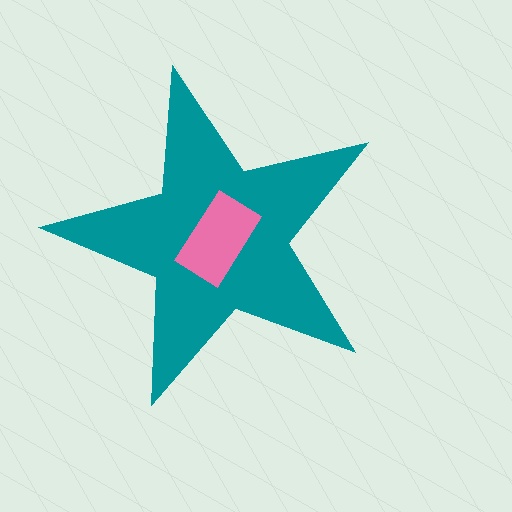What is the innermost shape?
The pink rectangle.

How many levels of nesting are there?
2.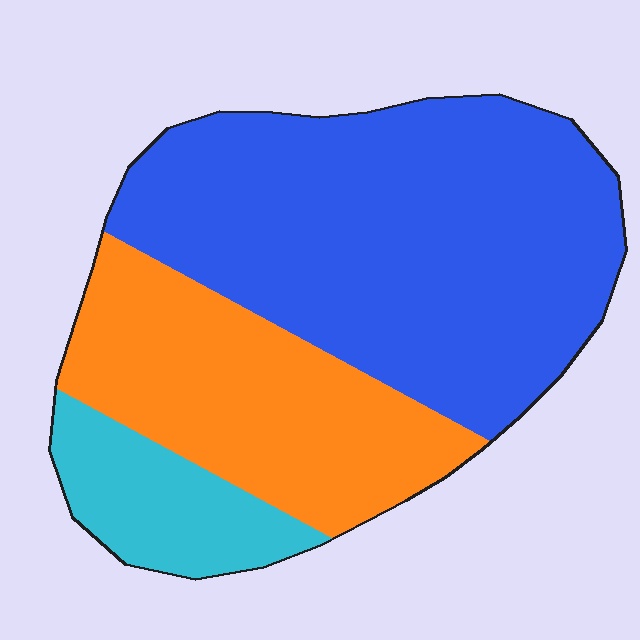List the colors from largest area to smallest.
From largest to smallest: blue, orange, cyan.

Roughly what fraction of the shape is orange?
Orange covers about 30% of the shape.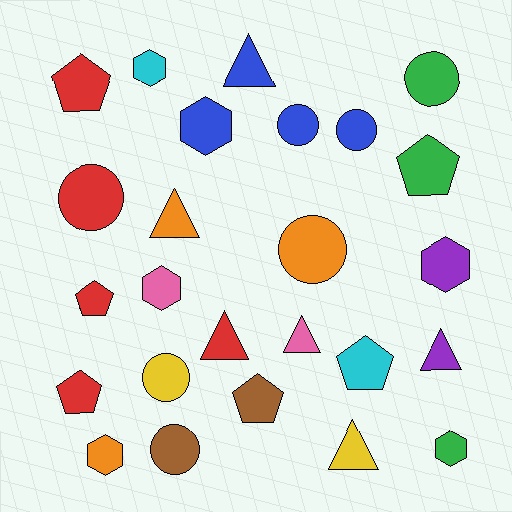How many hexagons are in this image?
There are 6 hexagons.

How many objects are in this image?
There are 25 objects.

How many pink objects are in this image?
There are 2 pink objects.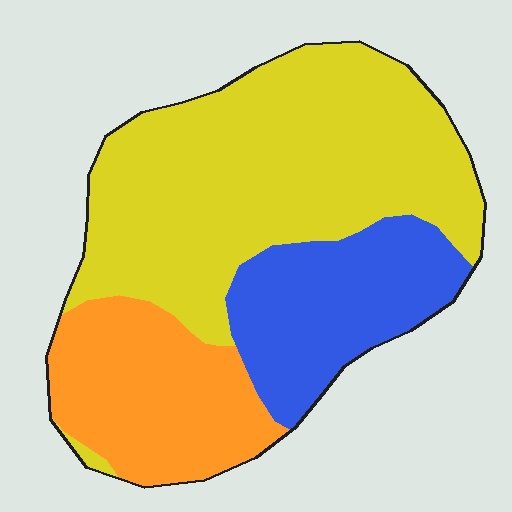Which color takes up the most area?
Yellow, at roughly 55%.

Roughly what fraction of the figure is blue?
Blue covers 22% of the figure.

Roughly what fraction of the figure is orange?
Orange takes up between a sixth and a third of the figure.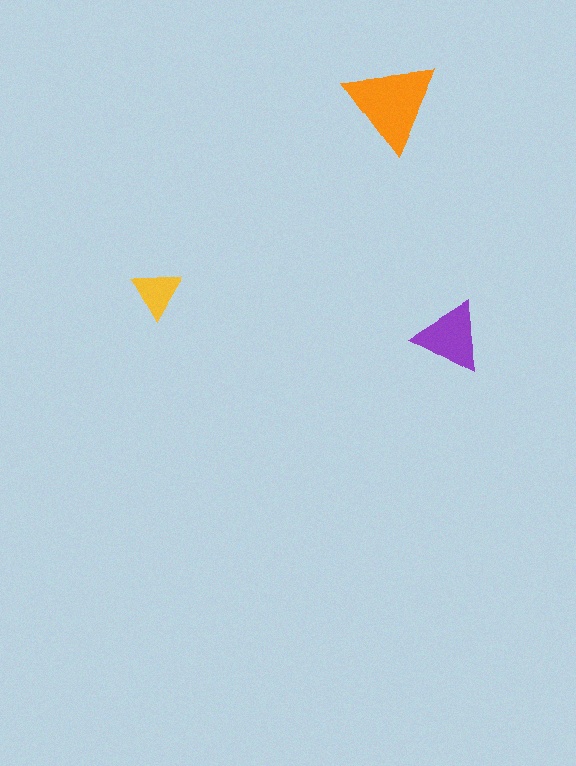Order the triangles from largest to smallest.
the orange one, the purple one, the yellow one.